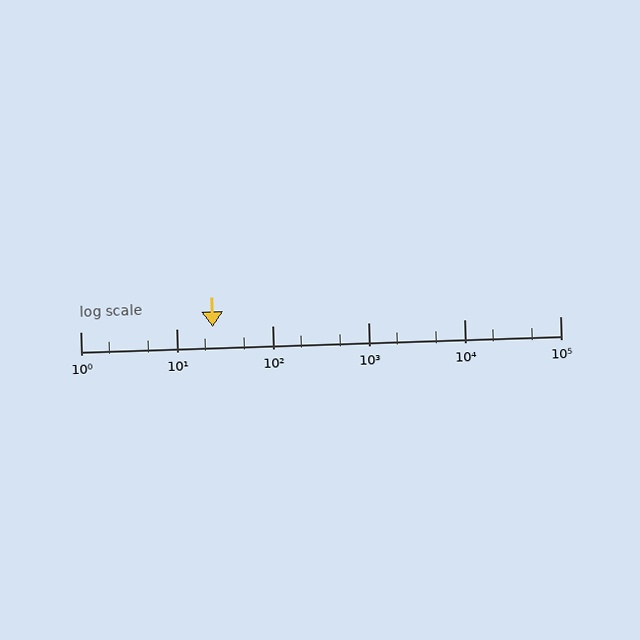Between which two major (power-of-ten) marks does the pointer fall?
The pointer is between 10 and 100.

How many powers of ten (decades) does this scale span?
The scale spans 5 decades, from 1 to 100000.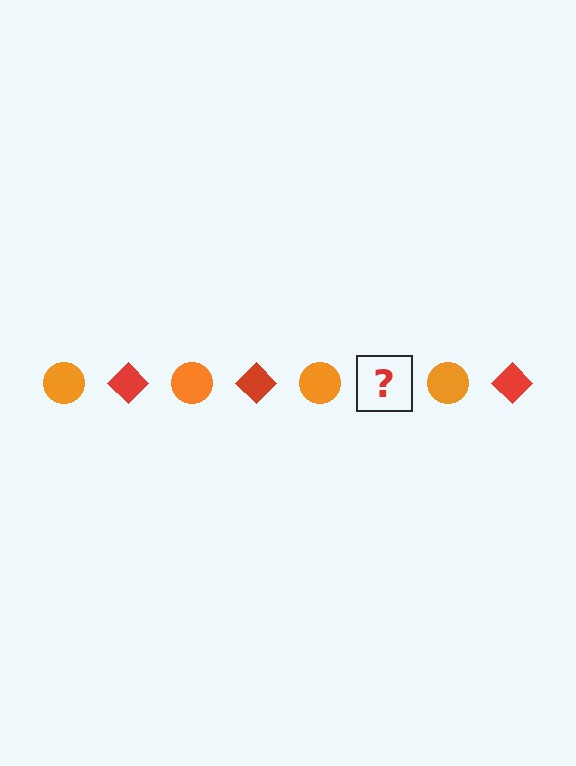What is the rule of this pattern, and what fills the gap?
The rule is that the pattern alternates between orange circle and red diamond. The gap should be filled with a red diamond.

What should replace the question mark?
The question mark should be replaced with a red diamond.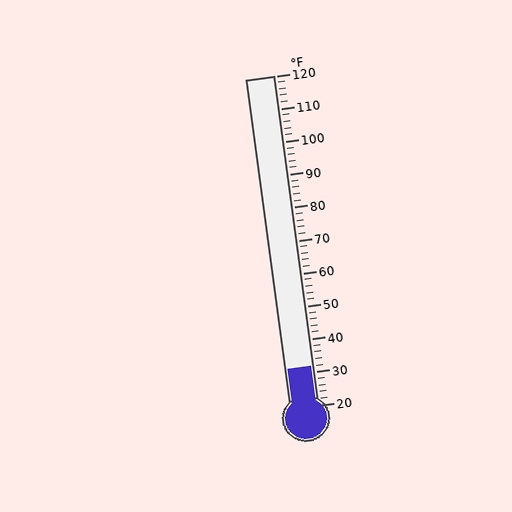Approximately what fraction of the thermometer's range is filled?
The thermometer is filled to approximately 10% of its range.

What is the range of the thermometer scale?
The thermometer scale ranges from 20°F to 120°F.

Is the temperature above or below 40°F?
The temperature is below 40°F.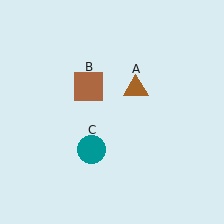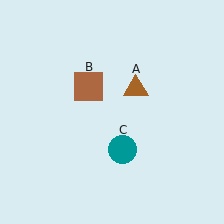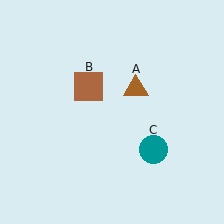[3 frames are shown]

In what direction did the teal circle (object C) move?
The teal circle (object C) moved right.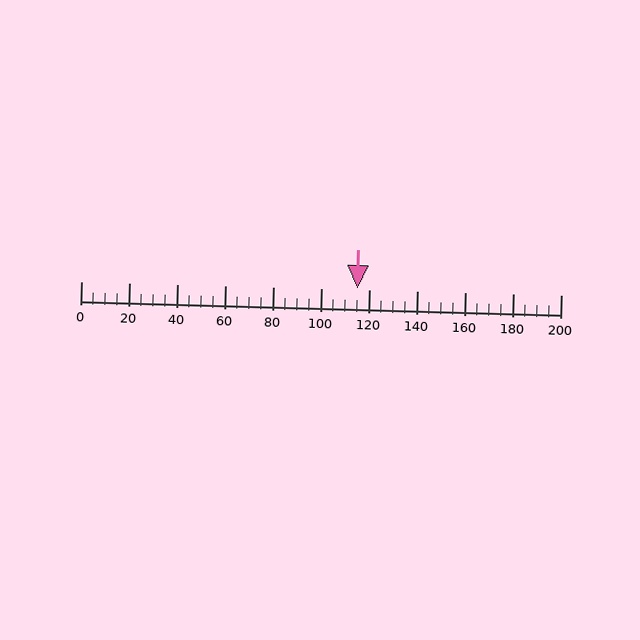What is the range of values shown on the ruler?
The ruler shows values from 0 to 200.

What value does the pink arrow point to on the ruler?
The pink arrow points to approximately 115.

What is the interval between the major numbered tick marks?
The major tick marks are spaced 20 units apart.